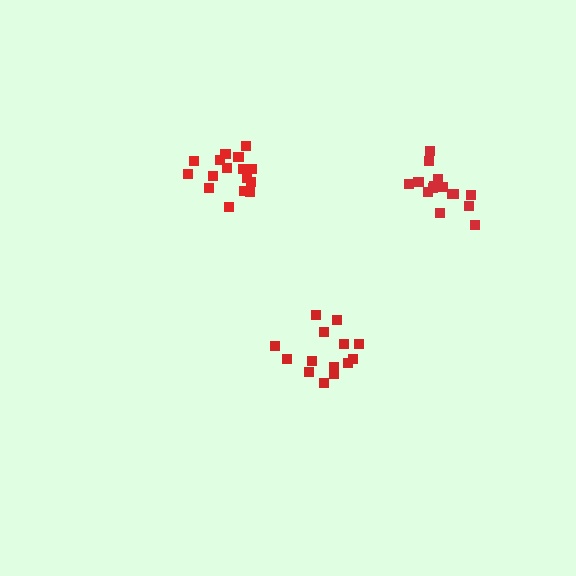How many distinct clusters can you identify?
There are 3 distinct clusters.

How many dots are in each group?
Group 1: 14 dots, Group 2: 15 dots, Group 3: 16 dots (45 total).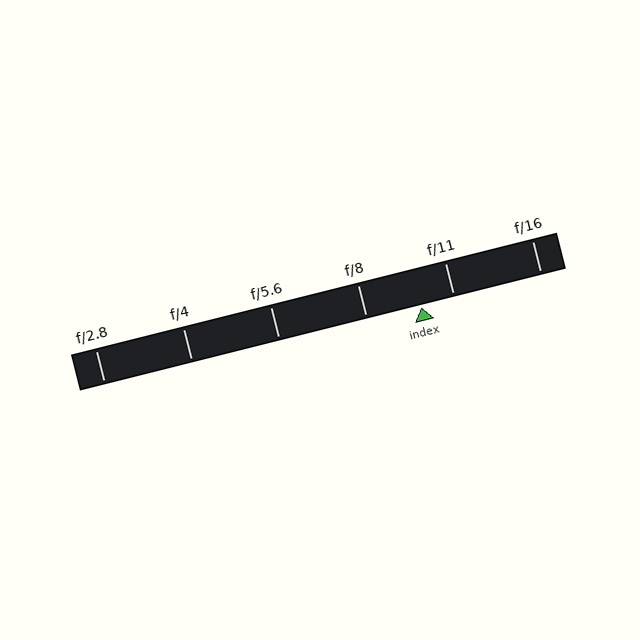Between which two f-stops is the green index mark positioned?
The index mark is between f/8 and f/11.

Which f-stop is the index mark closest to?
The index mark is closest to f/11.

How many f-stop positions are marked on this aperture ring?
There are 6 f-stop positions marked.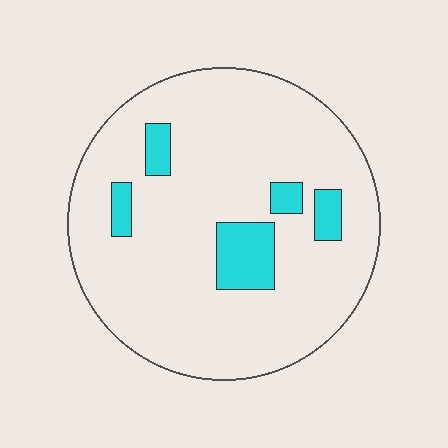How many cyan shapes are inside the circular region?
5.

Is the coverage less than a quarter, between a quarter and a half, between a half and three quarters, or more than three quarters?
Less than a quarter.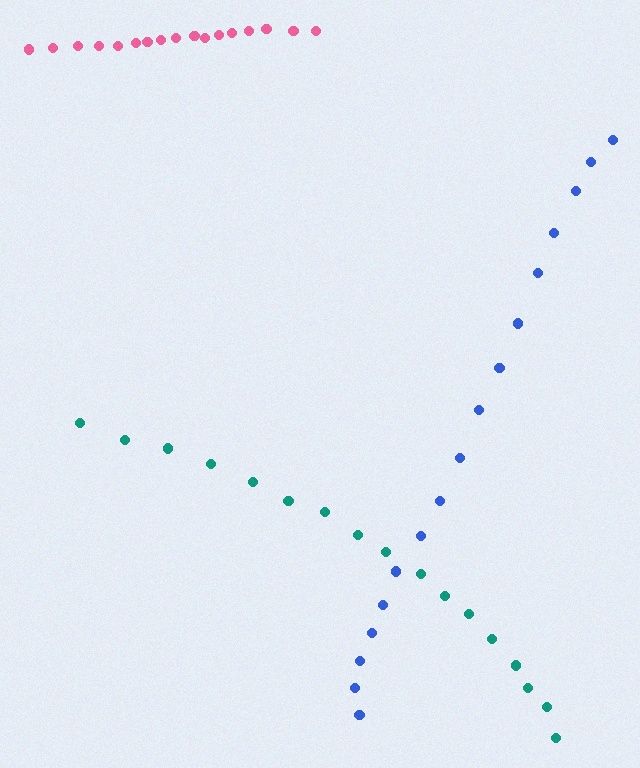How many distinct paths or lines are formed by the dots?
There are 3 distinct paths.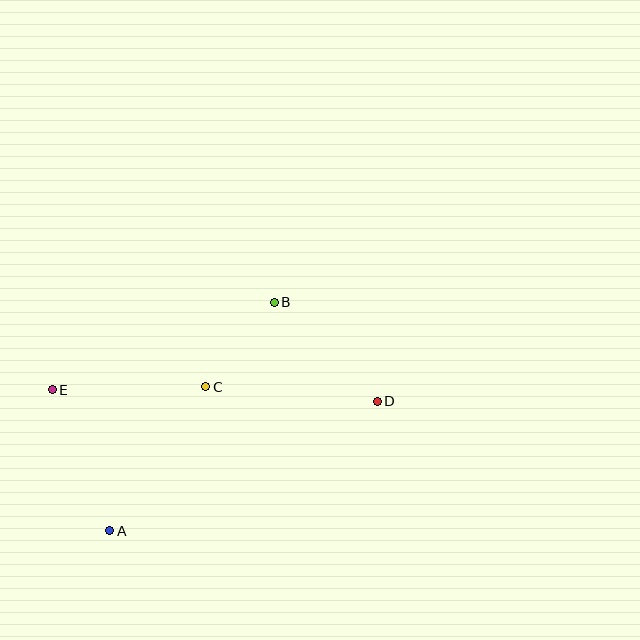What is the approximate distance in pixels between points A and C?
The distance between A and C is approximately 173 pixels.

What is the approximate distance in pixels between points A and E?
The distance between A and E is approximately 153 pixels.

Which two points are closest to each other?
Points B and C are closest to each other.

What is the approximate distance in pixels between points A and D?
The distance between A and D is approximately 297 pixels.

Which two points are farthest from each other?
Points D and E are farthest from each other.